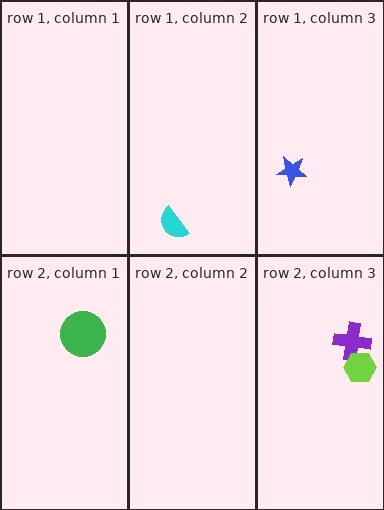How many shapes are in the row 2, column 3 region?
2.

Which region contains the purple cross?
The row 2, column 3 region.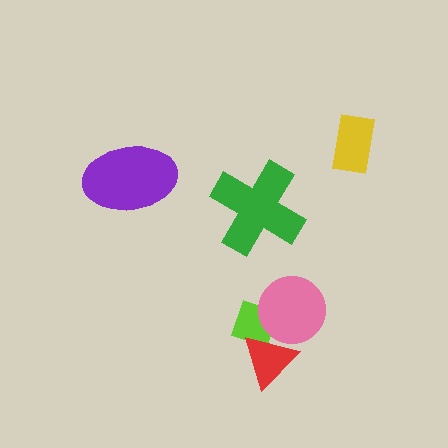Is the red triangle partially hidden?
Yes, it is partially covered by another shape.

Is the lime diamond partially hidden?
Yes, it is partially covered by another shape.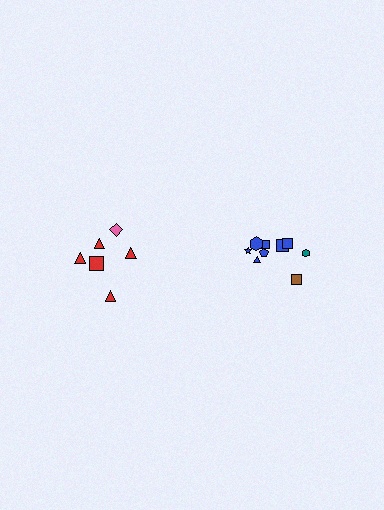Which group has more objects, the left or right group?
The right group.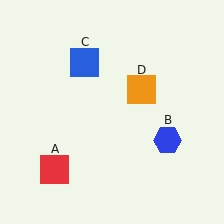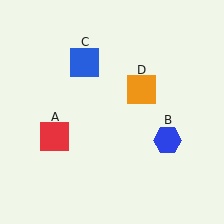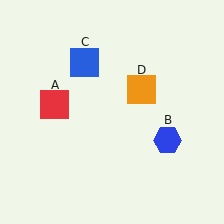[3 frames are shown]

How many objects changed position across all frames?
1 object changed position: red square (object A).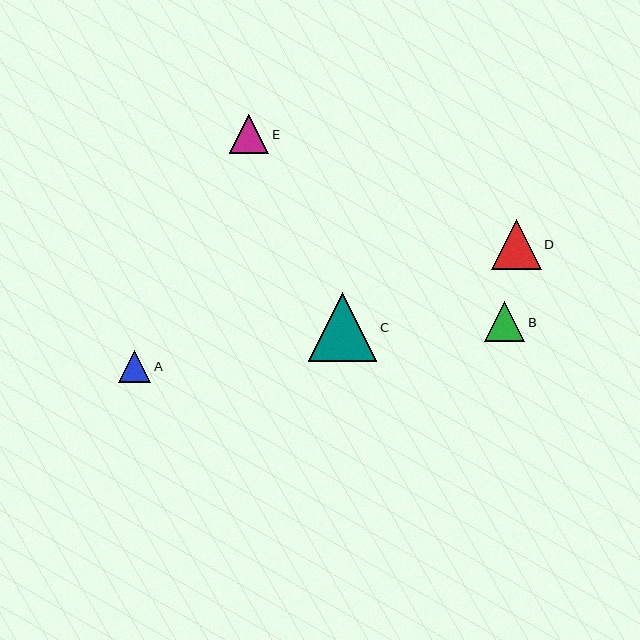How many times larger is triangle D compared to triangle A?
Triangle D is approximately 1.5 times the size of triangle A.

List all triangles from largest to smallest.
From largest to smallest: C, D, B, E, A.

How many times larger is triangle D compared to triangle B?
Triangle D is approximately 1.2 times the size of triangle B.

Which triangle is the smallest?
Triangle A is the smallest with a size of approximately 33 pixels.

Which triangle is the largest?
Triangle C is the largest with a size of approximately 69 pixels.